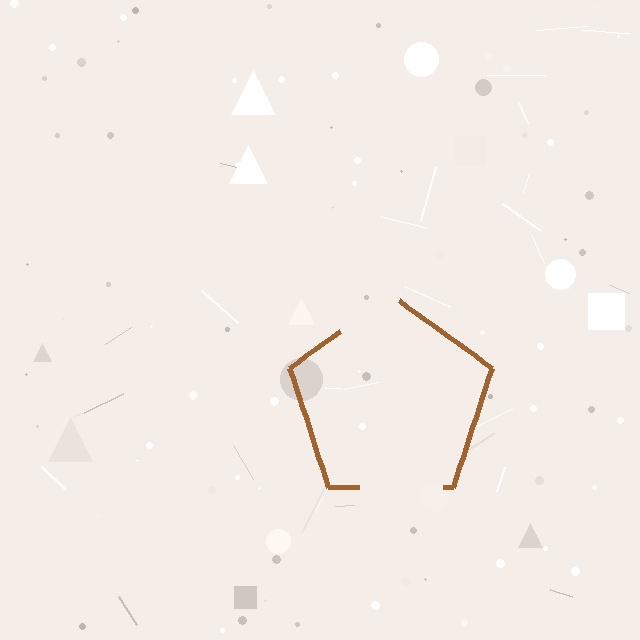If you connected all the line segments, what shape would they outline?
They would outline a pentagon.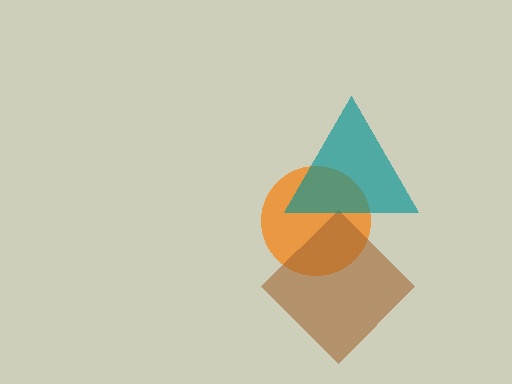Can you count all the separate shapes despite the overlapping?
Yes, there are 3 separate shapes.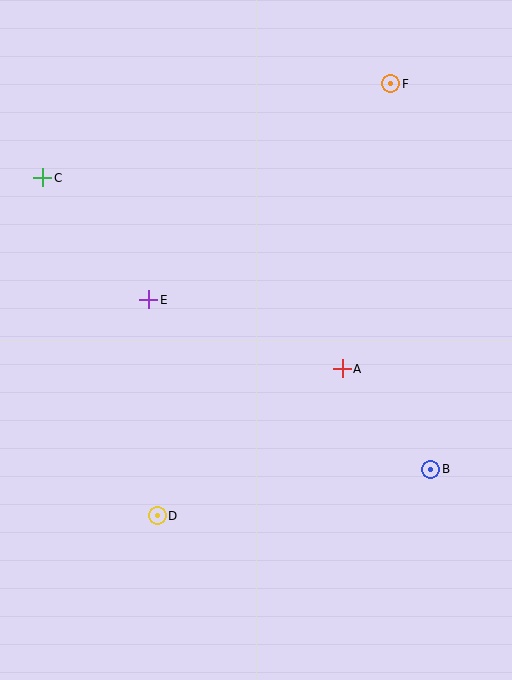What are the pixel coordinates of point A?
Point A is at (342, 369).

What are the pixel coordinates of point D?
Point D is at (157, 516).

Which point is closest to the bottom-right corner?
Point B is closest to the bottom-right corner.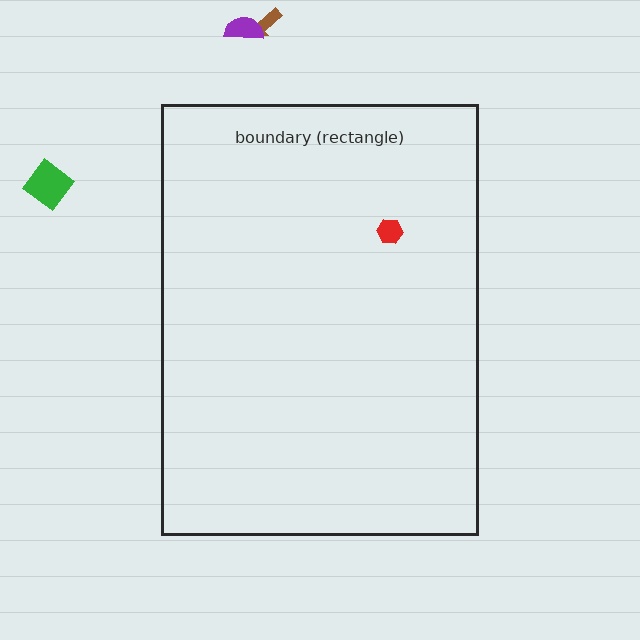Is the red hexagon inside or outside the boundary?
Inside.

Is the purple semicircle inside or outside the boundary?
Outside.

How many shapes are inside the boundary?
1 inside, 3 outside.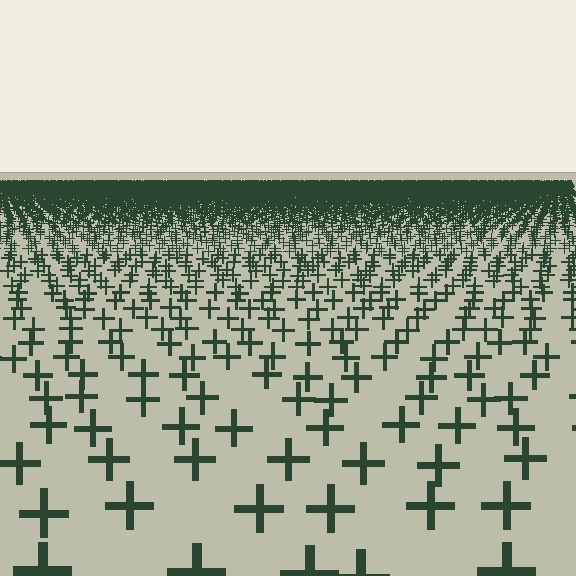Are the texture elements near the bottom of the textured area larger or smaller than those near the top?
Larger. Near the bottom, elements are closer to the viewer and appear at a bigger on-screen size.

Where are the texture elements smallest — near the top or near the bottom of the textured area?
Near the top.